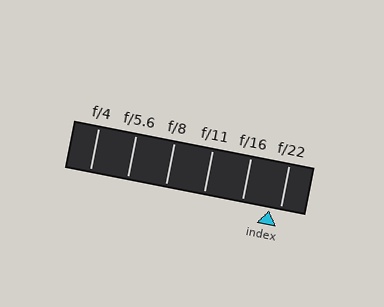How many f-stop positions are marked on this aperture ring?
There are 6 f-stop positions marked.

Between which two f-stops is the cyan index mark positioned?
The index mark is between f/16 and f/22.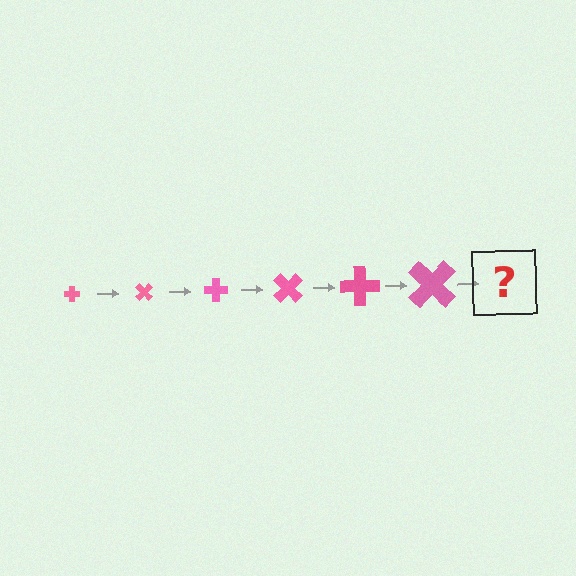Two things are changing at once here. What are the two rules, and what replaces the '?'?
The two rules are that the cross grows larger each step and it rotates 45 degrees each step. The '?' should be a cross, larger than the previous one and rotated 270 degrees from the start.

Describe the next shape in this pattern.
It should be a cross, larger than the previous one and rotated 270 degrees from the start.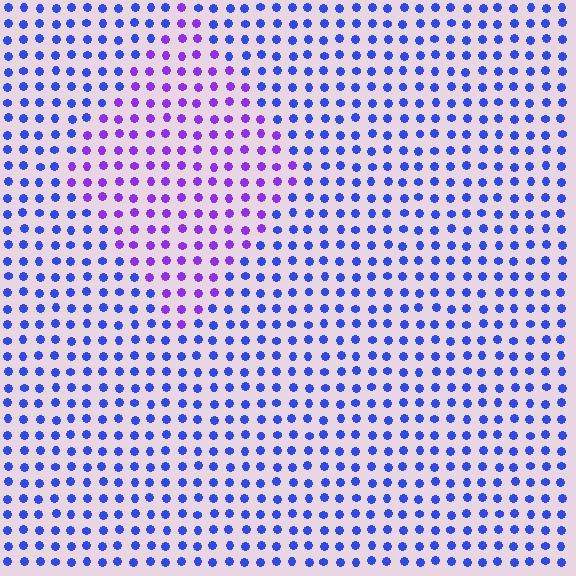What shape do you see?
I see a diamond.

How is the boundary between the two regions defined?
The boundary is defined purely by a slight shift in hue (about 40 degrees). Spacing, size, and orientation are identical on both sides.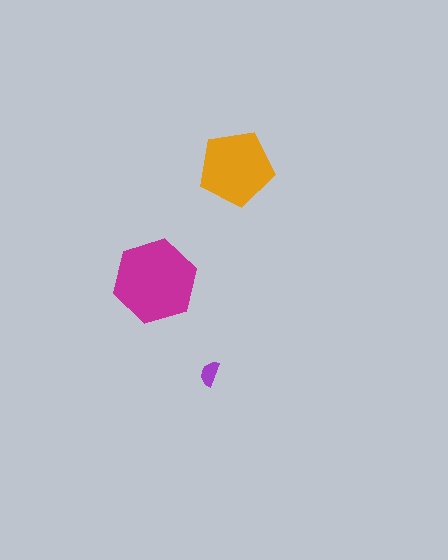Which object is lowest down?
The purple semicircle is bottommost.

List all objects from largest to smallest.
The magenta hexagon, the orange pentagon, the purple semicircle.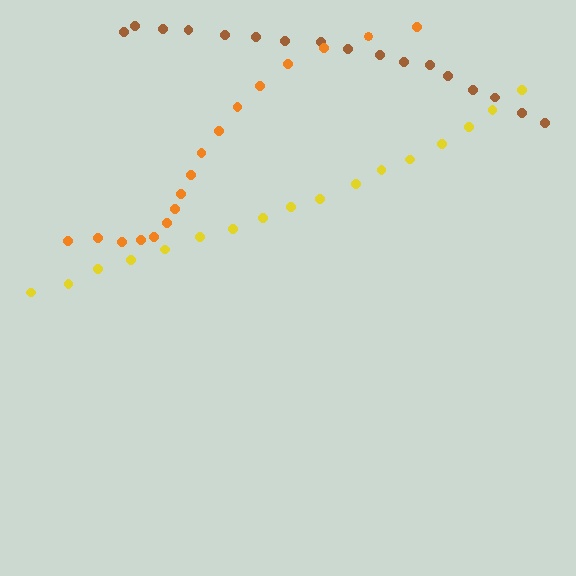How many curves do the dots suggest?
There are 3 distinct paths.